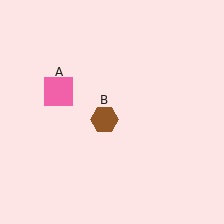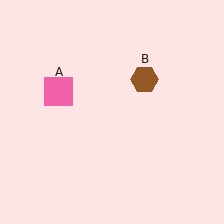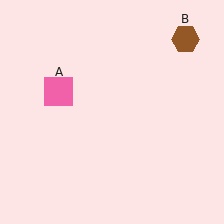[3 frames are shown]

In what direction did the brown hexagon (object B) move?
The brown hexagon (object B) moved up and to the right.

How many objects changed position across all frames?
1 object changed position: brown hexagon (object B).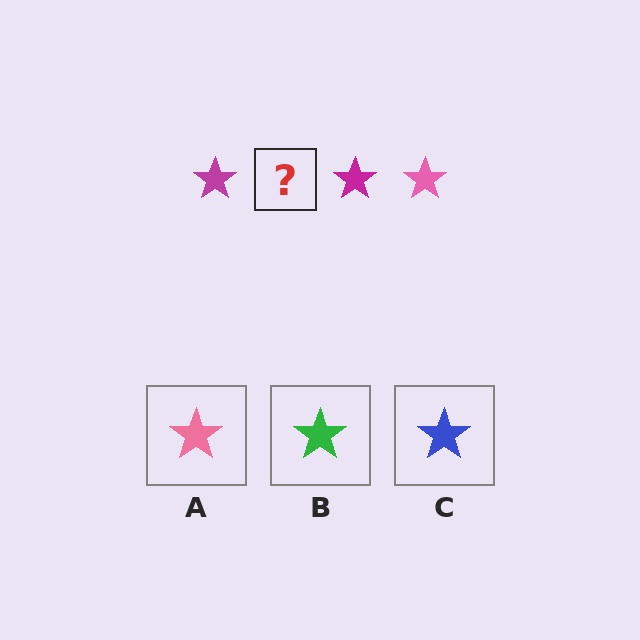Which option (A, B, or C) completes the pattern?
A.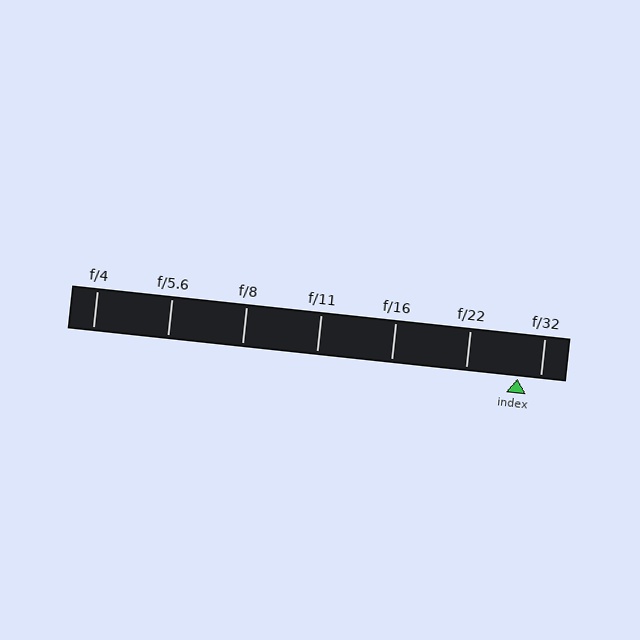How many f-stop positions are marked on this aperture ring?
There are 7 f-stop positions marked.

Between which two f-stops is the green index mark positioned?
The index mark is between f/22 and f/32.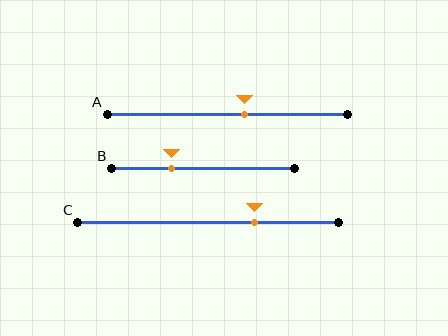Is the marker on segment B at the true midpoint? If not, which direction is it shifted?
No, the marker on segment B is shifted to the left by about 17% of the segment length.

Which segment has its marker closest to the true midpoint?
Segment A has its marker closest to the true midpoint.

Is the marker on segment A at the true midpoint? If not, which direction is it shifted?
No, the marker on segment A is shifted to the right by about 7% of the segment length.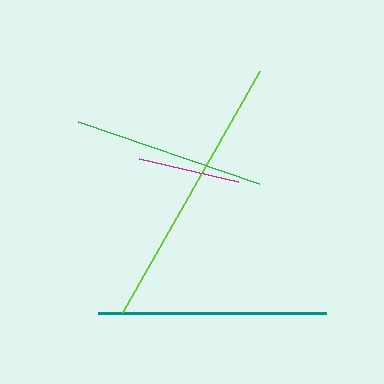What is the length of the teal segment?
The teal segment is approximately 228 pixels long.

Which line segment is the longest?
The lime line is the longest at approximately 277 pixels.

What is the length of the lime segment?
The lime segment is approximately 277 pixels long.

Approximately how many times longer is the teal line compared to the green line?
The teal line is approximately 1.2 times the length of the green line.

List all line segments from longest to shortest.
From longest to shortest: lime, teal, green, magenta.